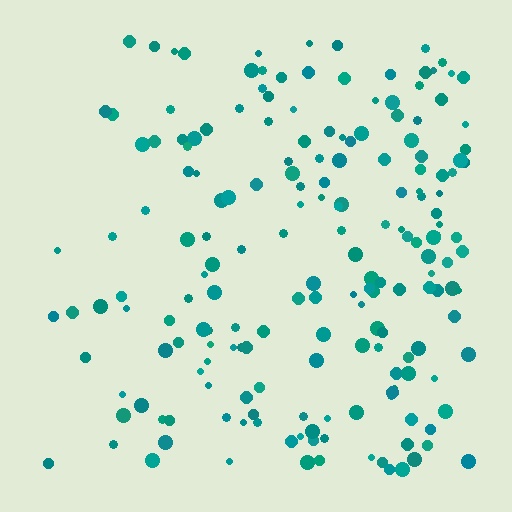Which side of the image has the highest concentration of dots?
The right.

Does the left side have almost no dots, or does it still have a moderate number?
Still a moderate number, just noticeably fewer than the right.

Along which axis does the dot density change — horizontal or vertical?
Horizontal.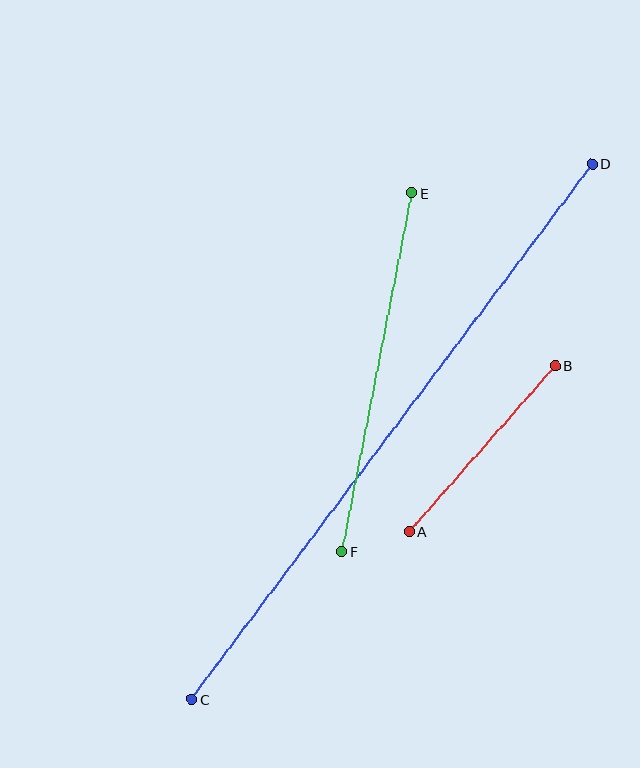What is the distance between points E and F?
The distance is approximately 366 pixels.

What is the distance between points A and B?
The distance is approximately 221 pixels.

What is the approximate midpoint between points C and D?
The midpoint is at approximately (392, 431) pixels.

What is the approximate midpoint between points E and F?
The midpoint is at approximately (377, 372) pixels.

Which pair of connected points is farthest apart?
Points C and D are farthest apart.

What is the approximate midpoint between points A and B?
The midpoint is at approximately (482, 449) pixels.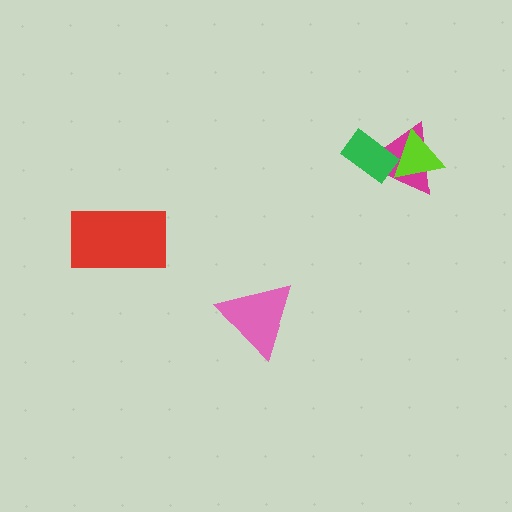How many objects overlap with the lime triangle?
2 objects overlap with the lime triangle.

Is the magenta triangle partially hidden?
Yes, it is partially covered by another shape.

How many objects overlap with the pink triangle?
0 objects overlap with the pink triangle.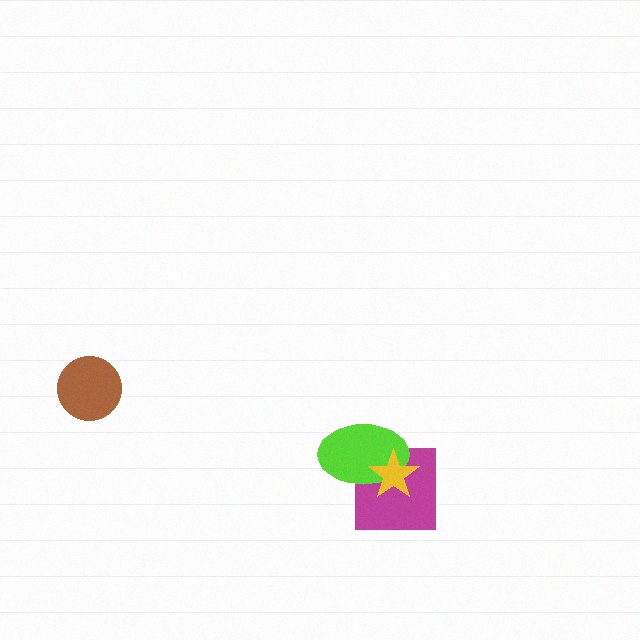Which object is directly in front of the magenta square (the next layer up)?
The lime ellipse is directly in front of the magenta square.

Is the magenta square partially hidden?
Yes, it is partially covered by another shape.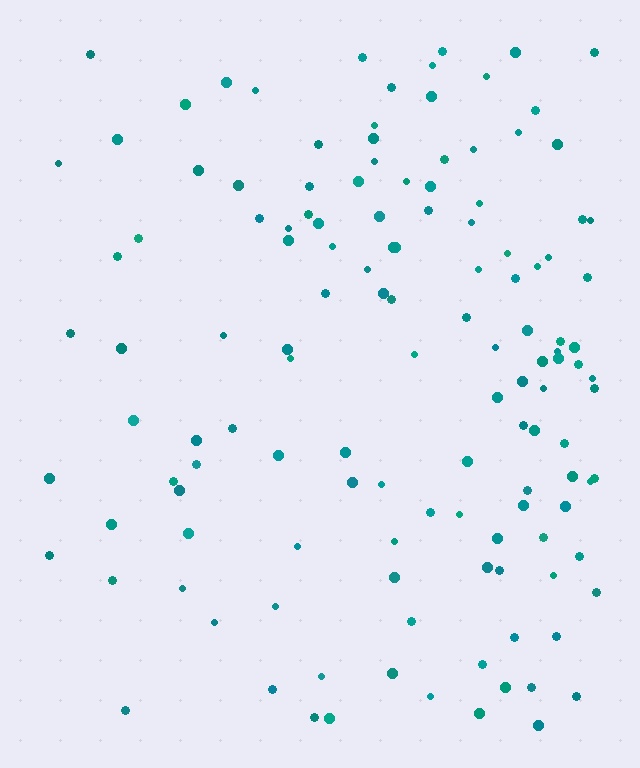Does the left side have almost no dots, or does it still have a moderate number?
Still a moderate number, just noticeably fewer than the right.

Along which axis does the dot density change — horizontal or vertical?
Horizontal.